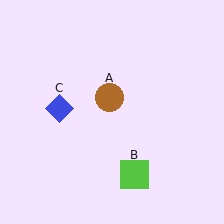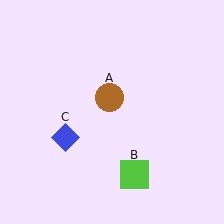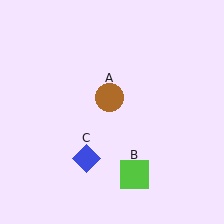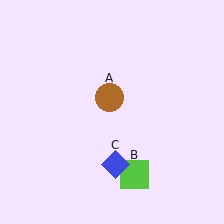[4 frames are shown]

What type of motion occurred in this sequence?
The blue diamond (object C) rotated counterclockwise around the center of the scene.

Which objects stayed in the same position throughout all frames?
Brown circle (object A) and lime square (object B) remained stationary.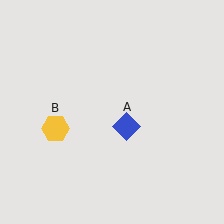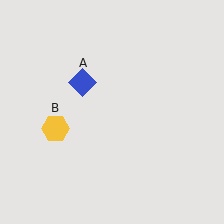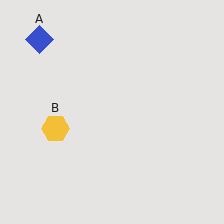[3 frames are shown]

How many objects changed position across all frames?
1 object changed position: blue diamond (object A).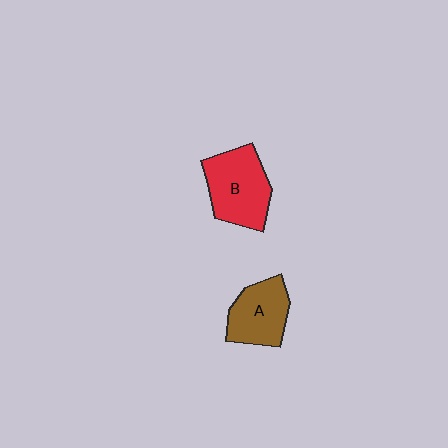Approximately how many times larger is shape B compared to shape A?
Approximately 1.3 times.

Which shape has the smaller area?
Shape A (brown).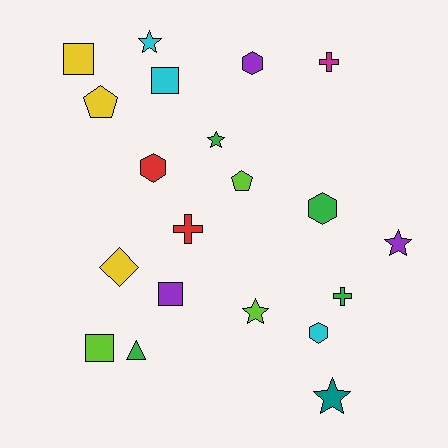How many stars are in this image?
There are 5 stars.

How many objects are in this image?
There are 20 objects.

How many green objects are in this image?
There are 4 green objects.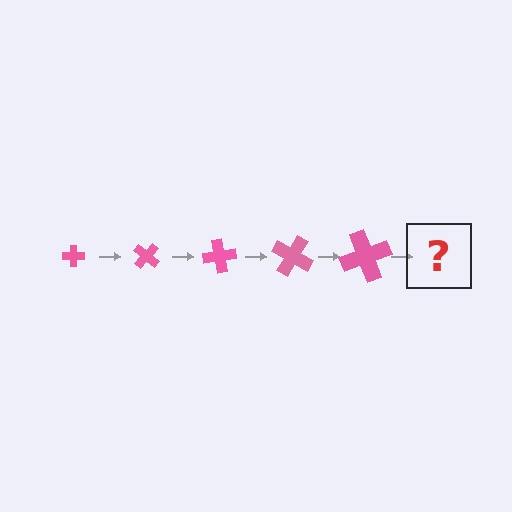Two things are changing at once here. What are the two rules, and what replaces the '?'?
The two rules are that the cross grows larger each step and it rotates 40 degrees each step. The '?' should be a cross, larger than the previous one and rotated 200 degrees from the start.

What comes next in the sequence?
The next element should be a cross, larger than the previous one and rotated 200 degrees from the start.